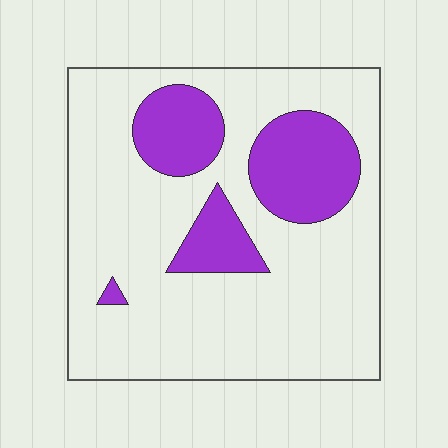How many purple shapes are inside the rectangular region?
4.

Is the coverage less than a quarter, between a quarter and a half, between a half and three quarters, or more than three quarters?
Less than a quarter.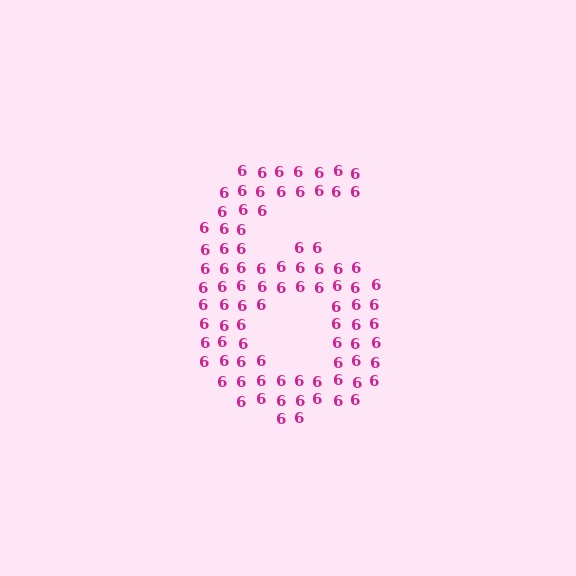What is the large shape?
The large shape is the digit 6.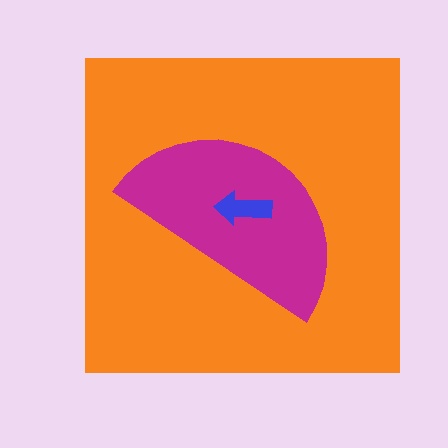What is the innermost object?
The blue arrow.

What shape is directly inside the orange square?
The magenta semicircle.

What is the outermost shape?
The orange square.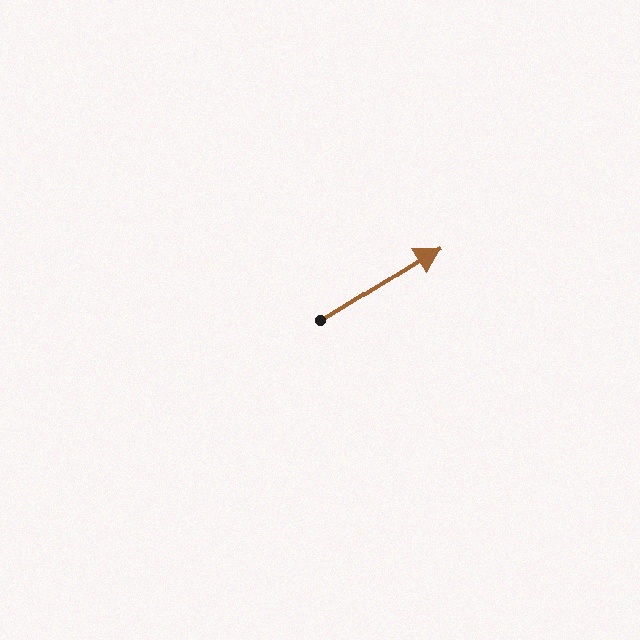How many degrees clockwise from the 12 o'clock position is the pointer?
Approximately 58 degrees.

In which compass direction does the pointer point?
Northeast.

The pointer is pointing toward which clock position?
Roughly 2 o'clock.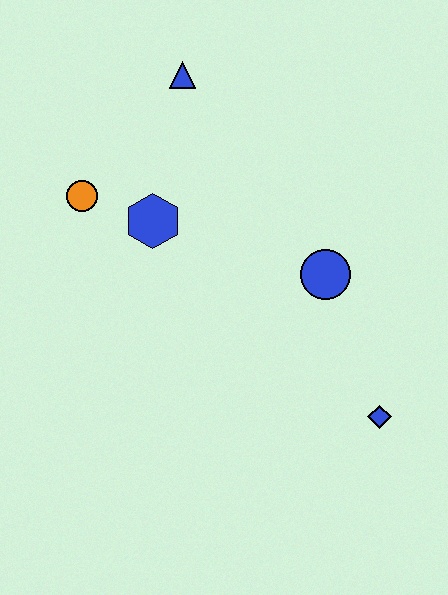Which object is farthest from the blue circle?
The orange circle is farthest from the blue circle.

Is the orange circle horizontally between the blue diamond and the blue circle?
No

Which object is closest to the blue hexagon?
The orange circle is closest to the blue hexagon.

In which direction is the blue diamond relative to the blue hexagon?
The blue diamond is to the right of the blue hexagon.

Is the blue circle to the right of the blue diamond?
No